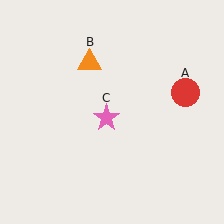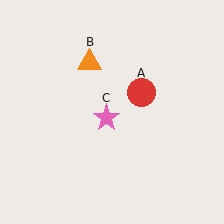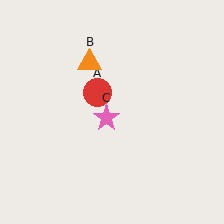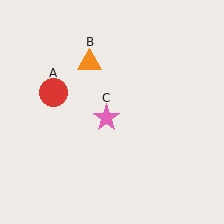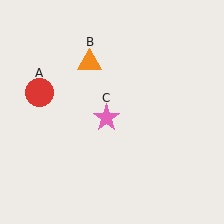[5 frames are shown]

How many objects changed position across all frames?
1 object changed position: red circle (object A).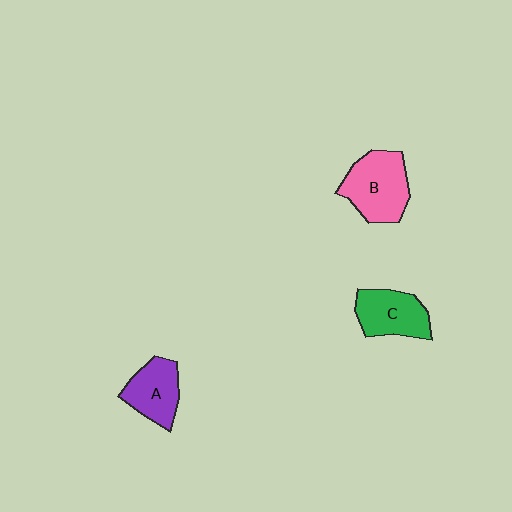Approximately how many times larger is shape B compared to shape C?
Approximately 1.3 times.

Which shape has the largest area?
Shape B (pink).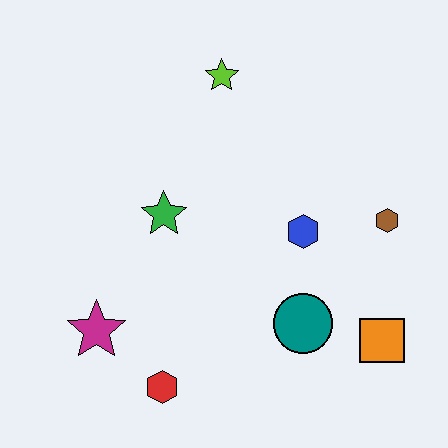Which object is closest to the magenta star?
The red hexagon is closest to the magenta star.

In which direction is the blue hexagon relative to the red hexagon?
The blue hexagon is above the red hexagon.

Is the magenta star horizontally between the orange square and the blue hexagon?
No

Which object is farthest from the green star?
The orange square is farthest from the green star.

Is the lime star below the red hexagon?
No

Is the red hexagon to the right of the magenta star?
Yes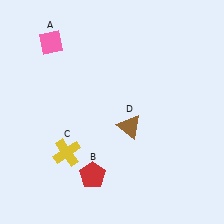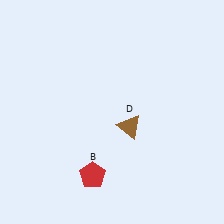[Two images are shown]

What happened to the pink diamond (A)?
The pink diamond (A) was removed in Image 2. It was in the top-left area of Image 1.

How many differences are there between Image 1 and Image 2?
There are 2 differences between the two images.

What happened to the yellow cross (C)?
The yellow cross (C) was removed in Image 2. It was in the bottom-left area of Image 1.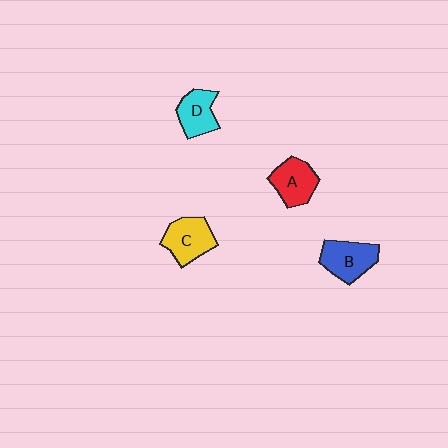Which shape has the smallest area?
Shape D (cyan).